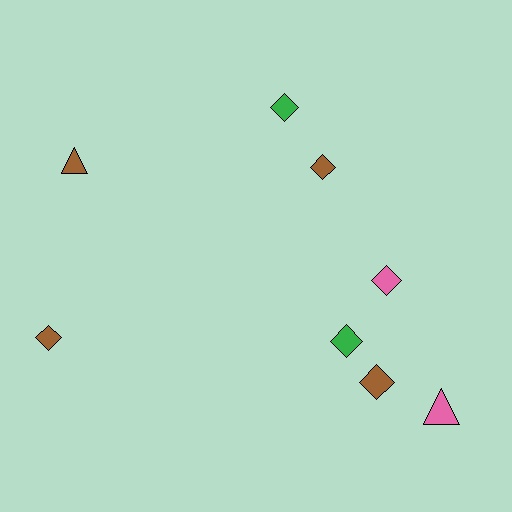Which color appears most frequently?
Brown, with 4 objects.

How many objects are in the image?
There are 8 objects.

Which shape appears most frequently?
Diamond, with 6 objects.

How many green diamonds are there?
There are 2 green diamonds.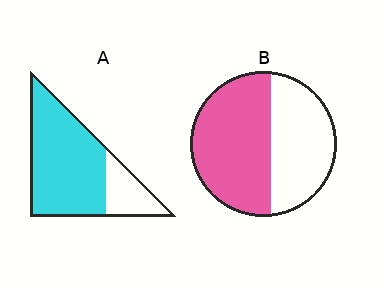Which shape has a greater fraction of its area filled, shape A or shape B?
Shape A.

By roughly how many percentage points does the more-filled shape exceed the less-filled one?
By roughly 20 percentage points (A over B).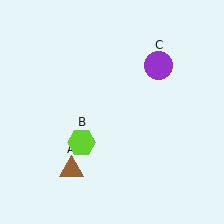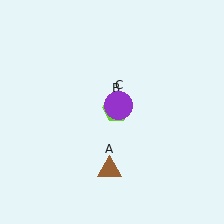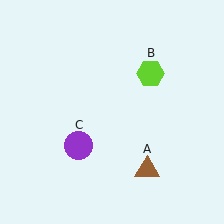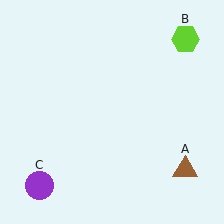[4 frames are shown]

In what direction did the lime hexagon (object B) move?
The lime hexagon (object B) moved up and to the right.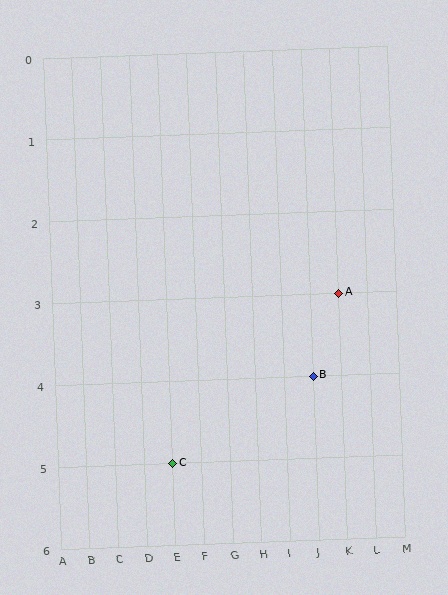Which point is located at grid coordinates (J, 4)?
Point B is at (J, 4).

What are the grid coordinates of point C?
Point C is at grid coordinates (E, 5).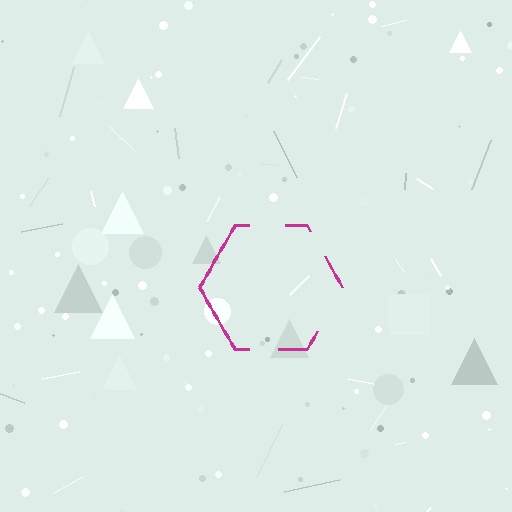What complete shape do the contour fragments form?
The contour fragments form a hexagon.